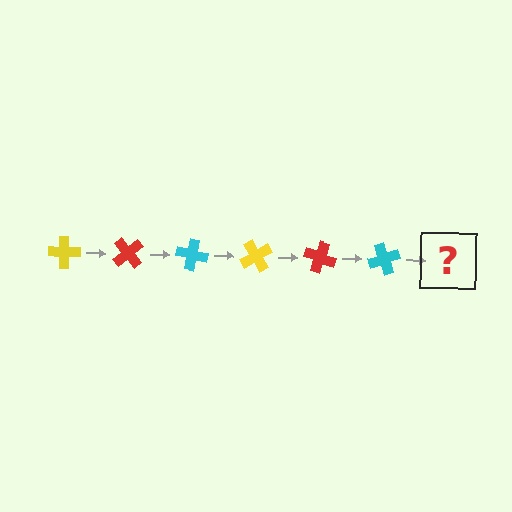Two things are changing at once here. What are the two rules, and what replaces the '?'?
The two rules are that it rotates 50 degrees each step and the color cycles through yellow, red, and cyan. The '?' should be a yellow cross, rotated 300 degrees from the start.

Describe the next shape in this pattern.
It should be a yellow cross, rotated 300 degrees from the start.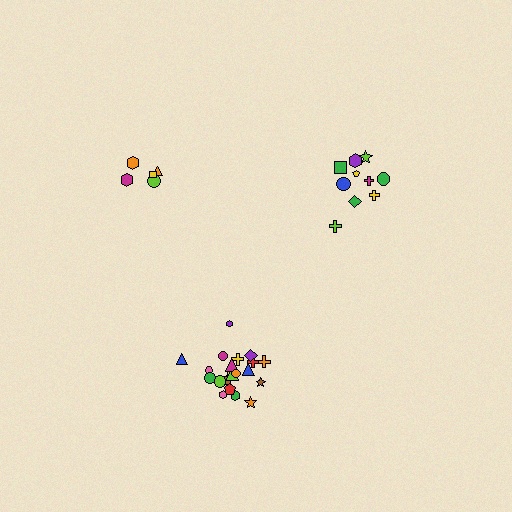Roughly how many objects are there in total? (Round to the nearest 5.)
Roughly 35 objects in total.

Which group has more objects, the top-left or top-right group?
The top-right group.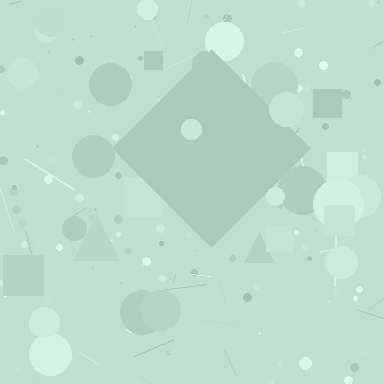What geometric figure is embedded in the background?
A diamond is embedded in the background.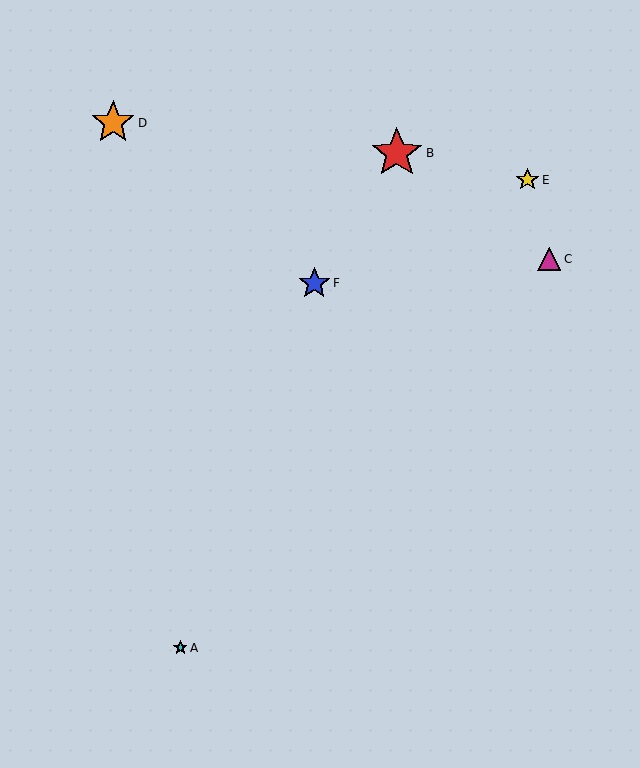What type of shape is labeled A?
Shape A is a cyan star.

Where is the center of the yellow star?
The center of the yellow star is at (527, 180).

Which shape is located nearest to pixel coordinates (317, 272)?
The blue star (labeled F) at (314, 283) is nearest to that location.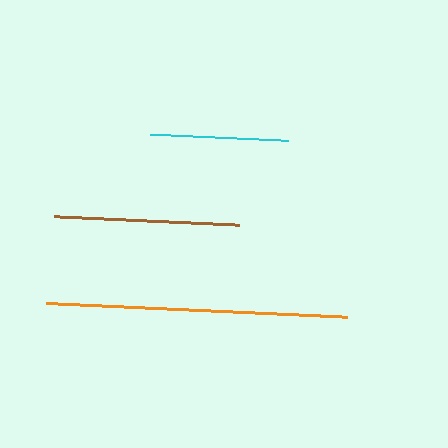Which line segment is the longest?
The orange line is the longest at approximately 302 pixels.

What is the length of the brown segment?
The brown segment is approximately 185 pixels long.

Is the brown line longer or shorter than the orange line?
The orange line is longer than the brown line.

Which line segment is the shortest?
The cyan line is the shortest at approximately 137 pixels.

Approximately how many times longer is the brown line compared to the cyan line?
The brown line is approximately 1.3 times the length of the cyan line.